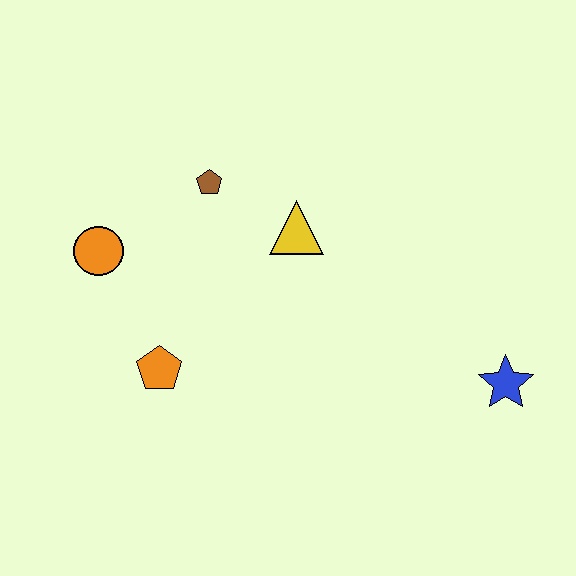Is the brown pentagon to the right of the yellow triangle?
No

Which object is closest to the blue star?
The yellow triangle is closest to the blue star.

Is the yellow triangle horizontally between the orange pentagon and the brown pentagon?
No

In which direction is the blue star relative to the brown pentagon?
The blue star is to the right of the brown pentagon.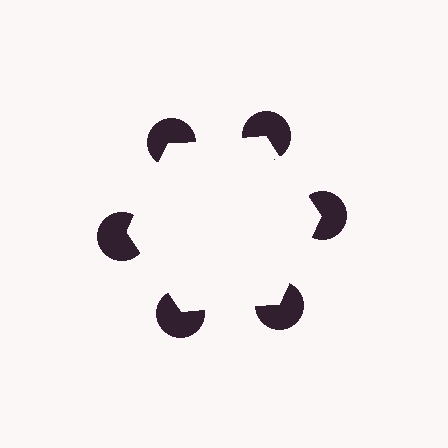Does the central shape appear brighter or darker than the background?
It typically appears slightly brighter than the background, even though no actual brightness change is drawn.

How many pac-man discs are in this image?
There are 6 — one at each vertex of the illusory hexagon.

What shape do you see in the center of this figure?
An illusory hexagon — its edges are inferred from the aligned wedge cuts in the pac-man discs, not physically drawn.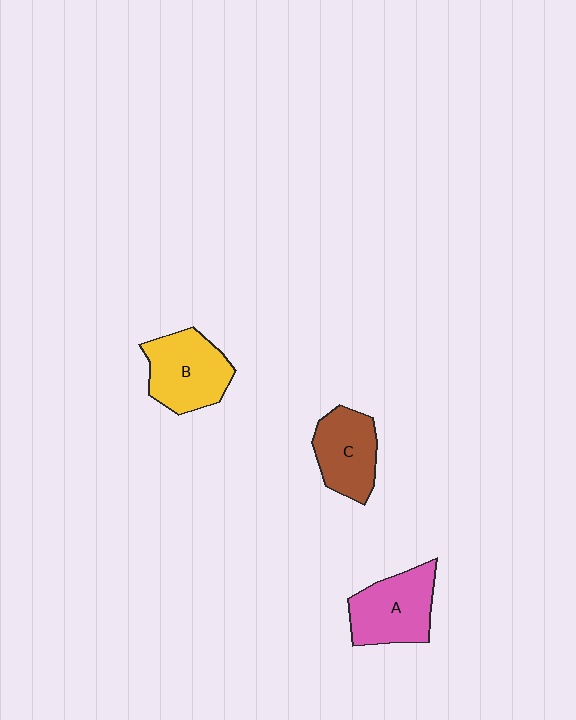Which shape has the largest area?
Shape B (yellow).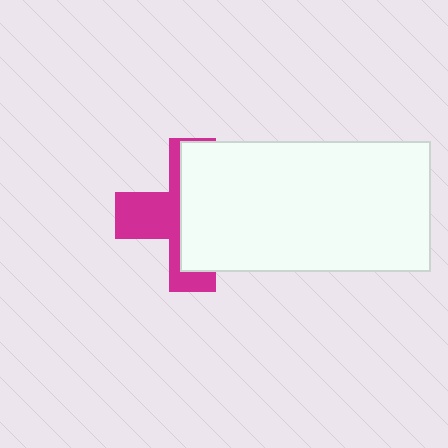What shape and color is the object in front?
The object in front is a white rectangle.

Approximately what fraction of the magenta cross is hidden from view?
Roughly 59% of the magenta cross is hidden behind the white rectangle.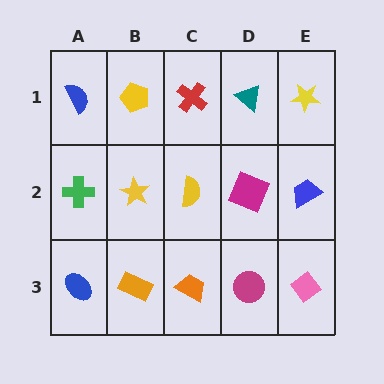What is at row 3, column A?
A blue ellipse.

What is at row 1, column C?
A red cross.